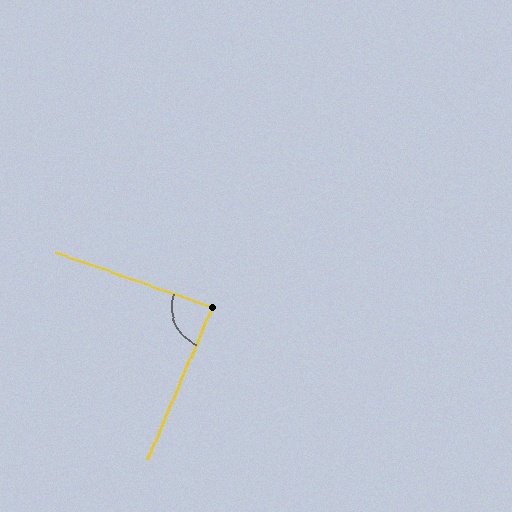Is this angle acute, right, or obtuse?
It is approximately a right angle.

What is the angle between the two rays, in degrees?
Approximately 86 degrees.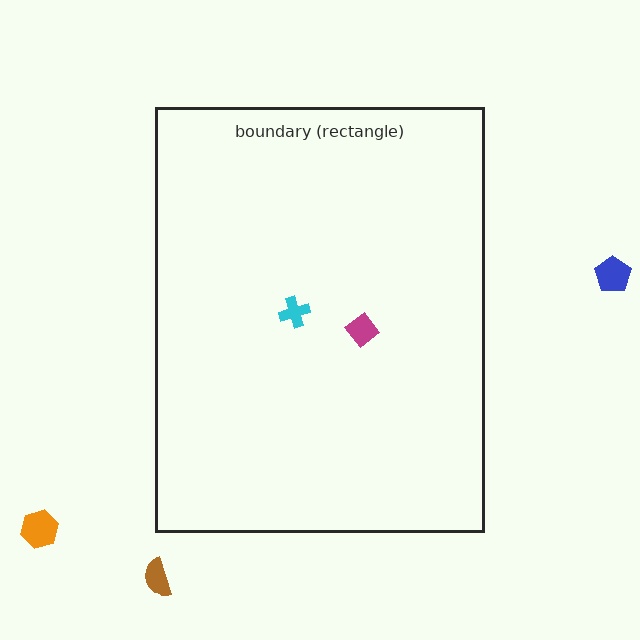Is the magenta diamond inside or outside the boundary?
Inside.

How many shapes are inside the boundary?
2 inside, 3 outside.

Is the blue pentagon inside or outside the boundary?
Outside.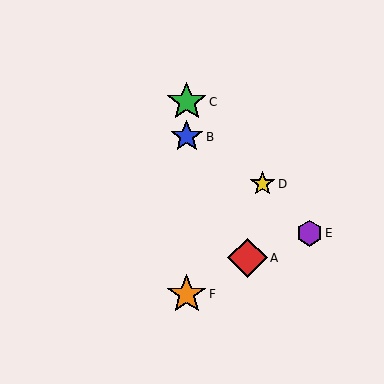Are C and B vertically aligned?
Yes, both are at x≈187.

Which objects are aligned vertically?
Objects B, C, F are aligned vertically.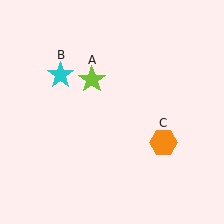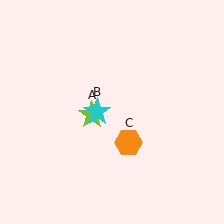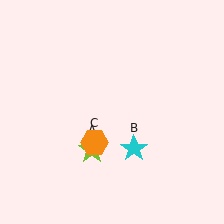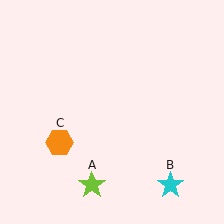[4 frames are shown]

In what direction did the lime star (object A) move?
The lime star (object A) moved down.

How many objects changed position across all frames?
3 objects changed position: lime star (object A), cyan star (object B), orange hexagon (object C).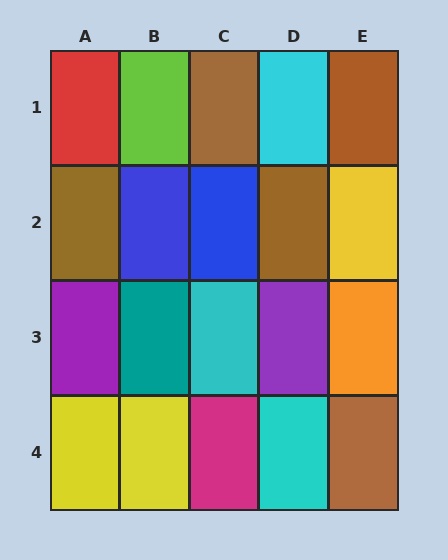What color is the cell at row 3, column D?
Purple.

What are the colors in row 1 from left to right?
Red, lime, brown, cyan, brown.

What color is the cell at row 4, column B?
Yellow.